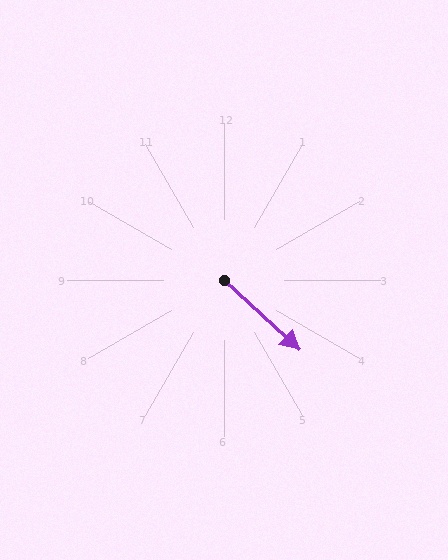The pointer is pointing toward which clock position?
Roughly 4 o'clock.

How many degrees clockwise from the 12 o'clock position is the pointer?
Approximately 133 degrees.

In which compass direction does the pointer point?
Southeast.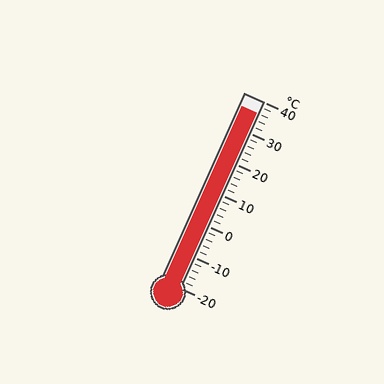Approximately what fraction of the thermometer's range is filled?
The thermometer is filled to approximately 95% of its range.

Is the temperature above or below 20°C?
The temperature is above 20°C.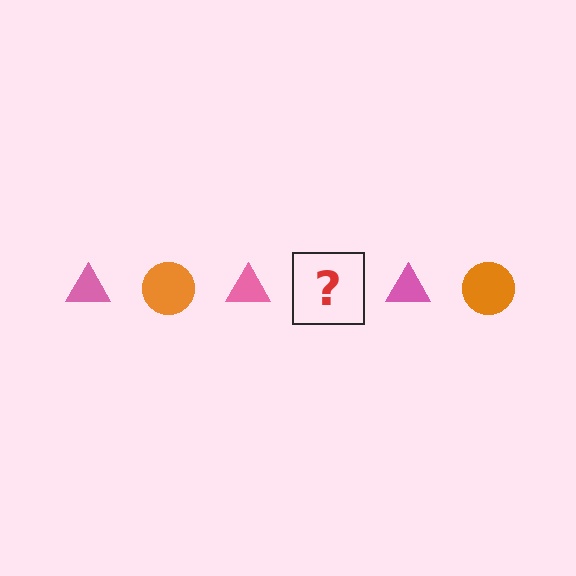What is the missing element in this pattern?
The missing element is an orange circle.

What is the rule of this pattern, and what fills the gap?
The rule is that the pattern alternates between pink triangle and orange circle. The gap should be filled with an orange circle.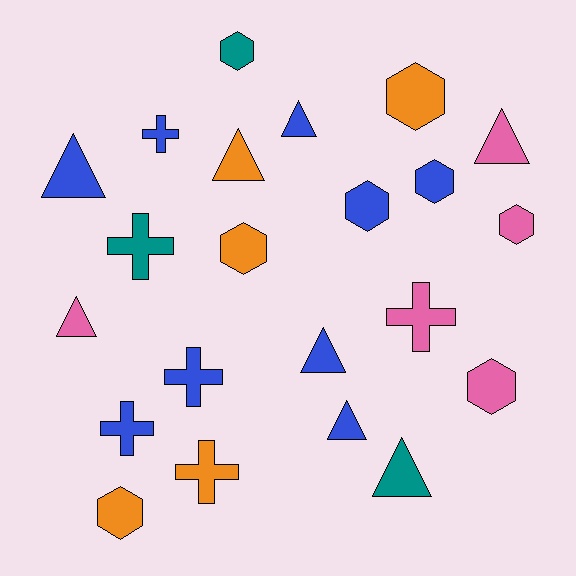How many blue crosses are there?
There are 3 blue crosses.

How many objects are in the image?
There are 22 objects.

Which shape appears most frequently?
Hexagon, with 8 objects.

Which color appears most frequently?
Blue, with 9 objects.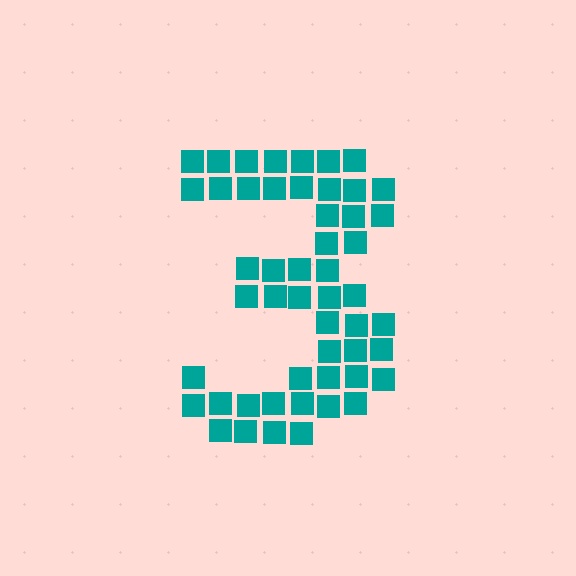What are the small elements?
The small elements are squares.